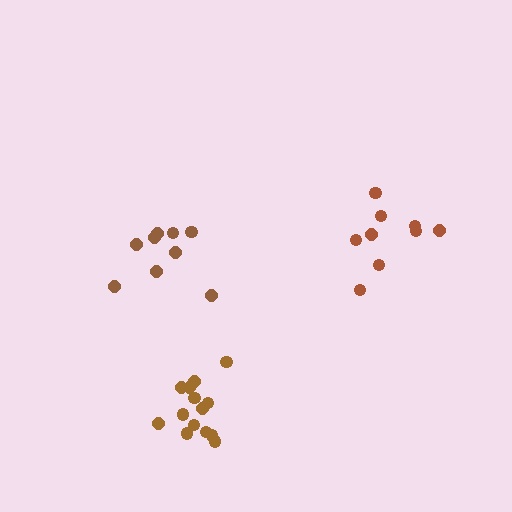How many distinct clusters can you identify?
There are 3 distinct clusters.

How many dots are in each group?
Group 1: 9 dots, Group 2: 9 dots, Group 3: 14 dots (32 total).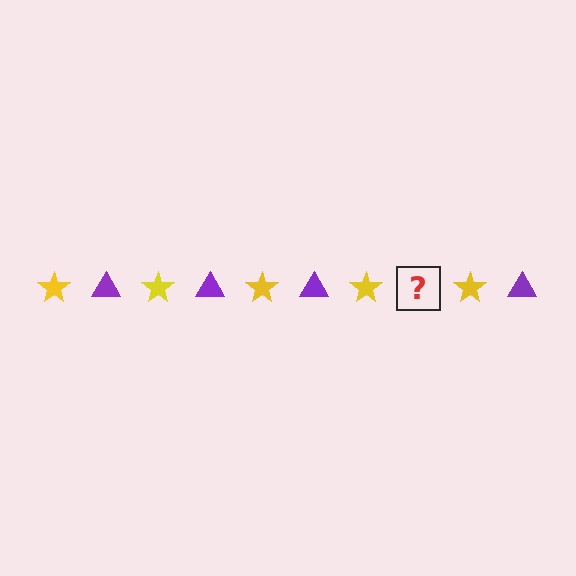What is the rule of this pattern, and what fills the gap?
The rule is that the pattern alternates between yellow star and purple triangle. The gap should be filled with a purple triangle.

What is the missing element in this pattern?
The missing element is a purple triangle.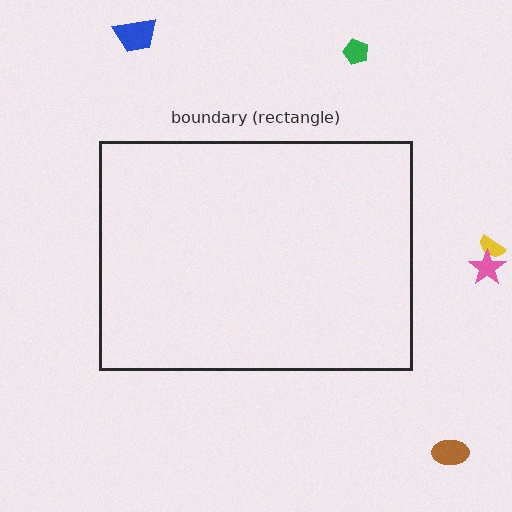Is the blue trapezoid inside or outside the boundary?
Outside.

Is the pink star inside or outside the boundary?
Outside.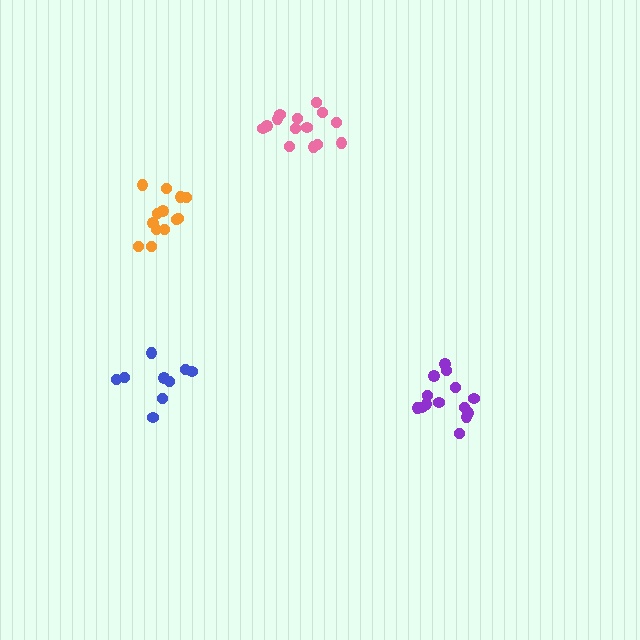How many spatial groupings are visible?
There are 4 spatial groupings.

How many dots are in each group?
Group 1: 14 dots, Group 2: 14 dots, Group 3: 9 dots, Group 4: 13 dots (50 total).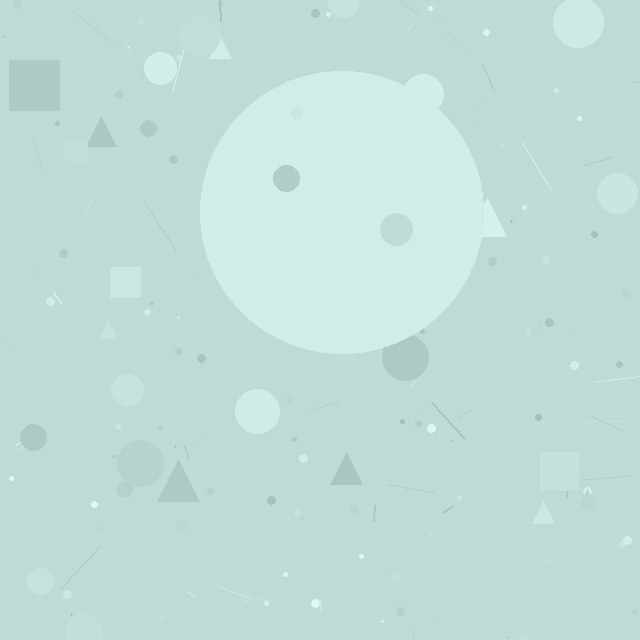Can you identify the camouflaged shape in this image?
The camouflaged shape is a circle.